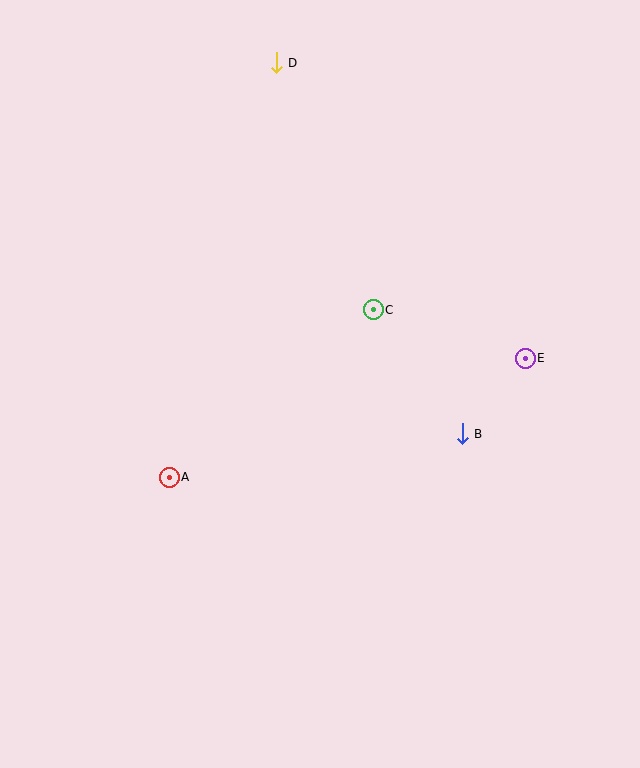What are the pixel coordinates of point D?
Point D is at (276, 63).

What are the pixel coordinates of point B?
Point B is at (462, 434).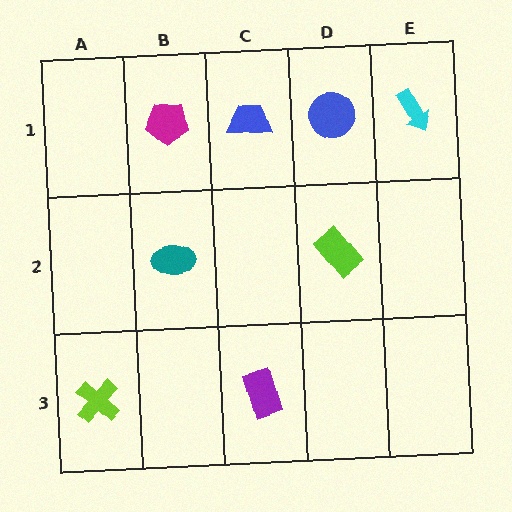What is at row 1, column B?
A magenta pentagon.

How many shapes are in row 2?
2 shapes.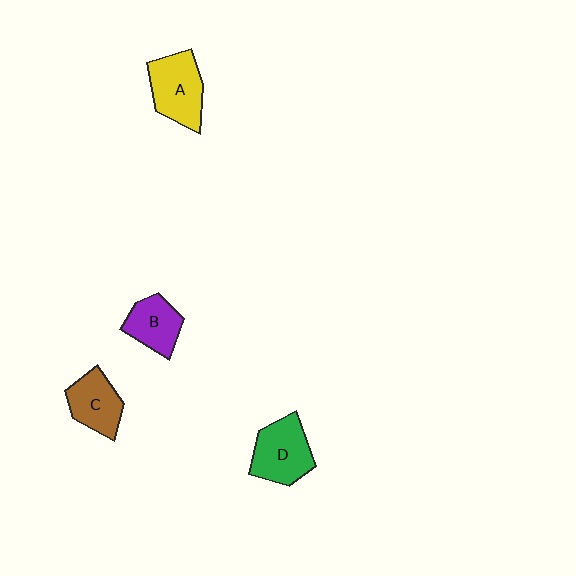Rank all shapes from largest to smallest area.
From largest to smallest: A (yellow), D (green), C (brown), B (purple).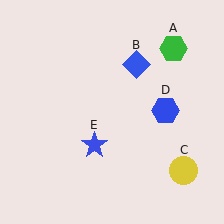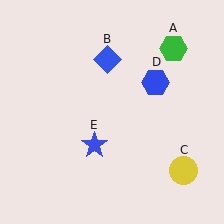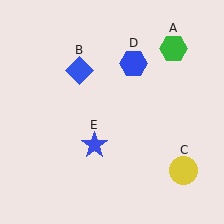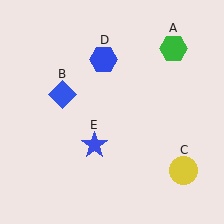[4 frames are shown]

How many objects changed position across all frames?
2 objects changed position: blue diamond (object B), blue hexagon (object D).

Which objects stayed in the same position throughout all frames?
Green hexagon (object A) and yellow circle (object C) and blue star (object E) remained stationary.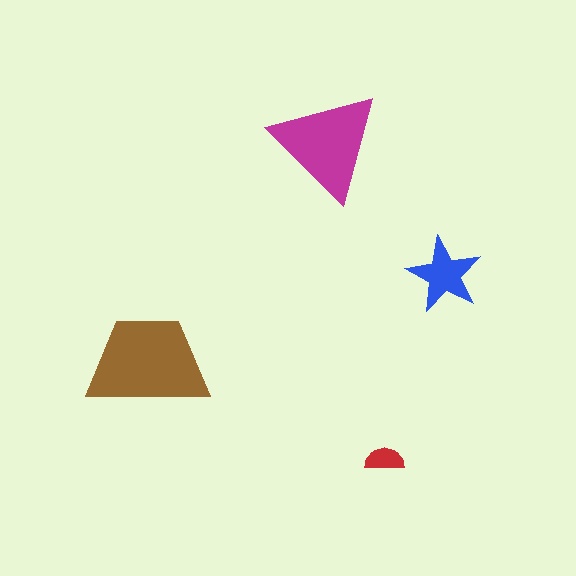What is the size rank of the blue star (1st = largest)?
3rd.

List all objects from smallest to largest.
The red semicircle, the blue star, the magenta triangle, the brown trapezoid.